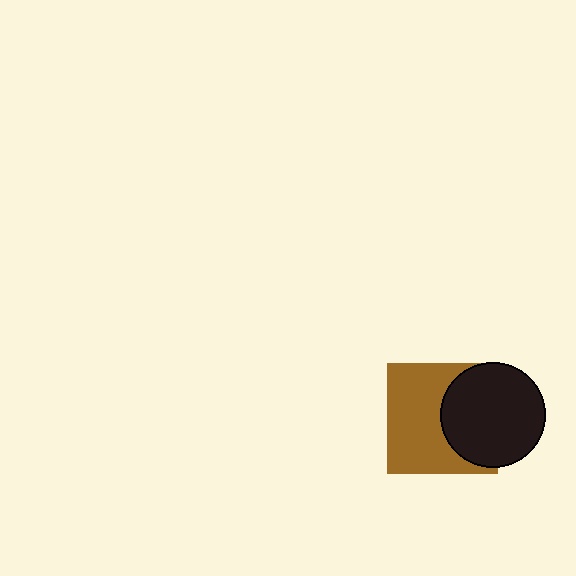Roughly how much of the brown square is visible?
About half of it is visible (roughly 60%).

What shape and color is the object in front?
The object in front is a black circle.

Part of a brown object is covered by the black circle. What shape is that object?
It is a square.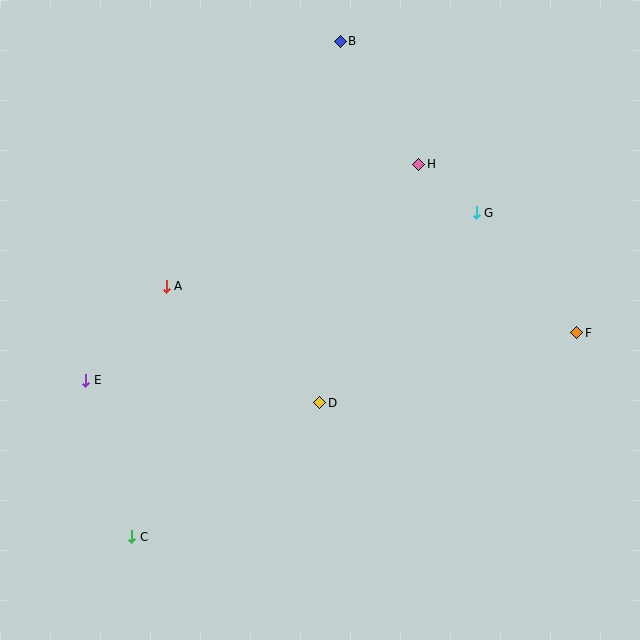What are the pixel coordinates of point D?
Point D is at (320, 403).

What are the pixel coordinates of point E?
Point E is at (86, 380).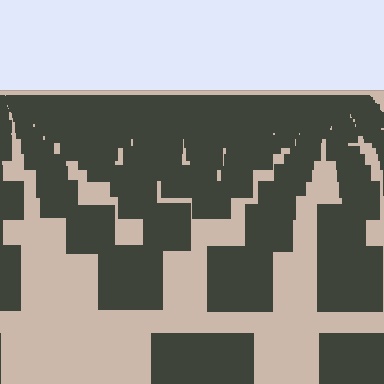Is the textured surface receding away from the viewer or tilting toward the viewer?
The surface is receding away from the viewer. Texture elements get smaller and denser toward the top.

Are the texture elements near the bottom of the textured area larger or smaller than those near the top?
Larger. Near the bottom, elements are closer to the viewer and appear at a bigger on-screen size.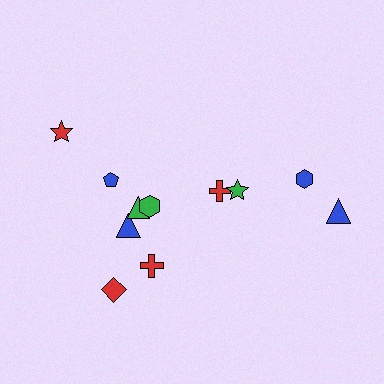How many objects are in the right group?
There are 4 objects.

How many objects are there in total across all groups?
There are 11 objects.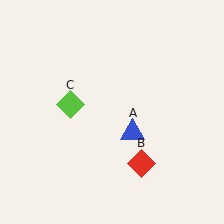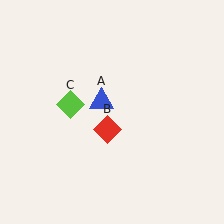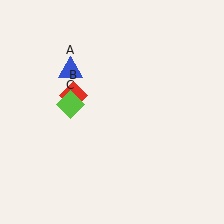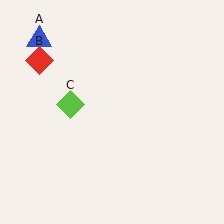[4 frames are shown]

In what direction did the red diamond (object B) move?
The red diamond (object B) moved up and to the left.